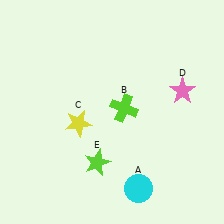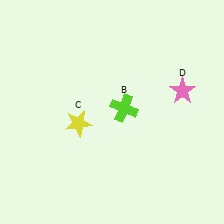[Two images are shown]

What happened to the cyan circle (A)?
The cyan circle (A) was removed in Image 2. It was in the bottom-right area of Image 1.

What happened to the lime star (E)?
The lime star (E) was removed in Image 2. It was in the bottom-left area of Image 1.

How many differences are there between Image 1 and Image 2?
There are 2 differences between the two images.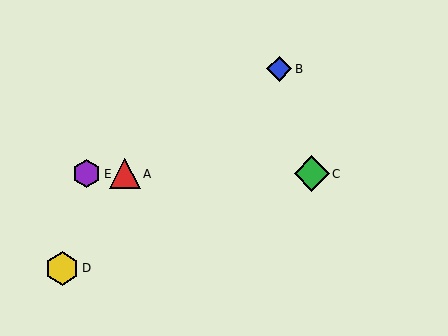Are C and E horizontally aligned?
Yes, both are at y≈174.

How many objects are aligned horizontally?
3 objects (A, C, E) are aligned horizontally.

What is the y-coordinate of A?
Object A is at y≈174.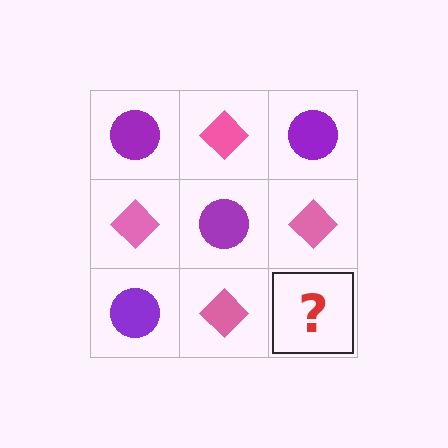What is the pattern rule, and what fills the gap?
The rule is that it alternates purple circle and pink diamond in a checkerboard pattern. The gap should be filled with a purple circle.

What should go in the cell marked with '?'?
The missing cell should contain a purple circle.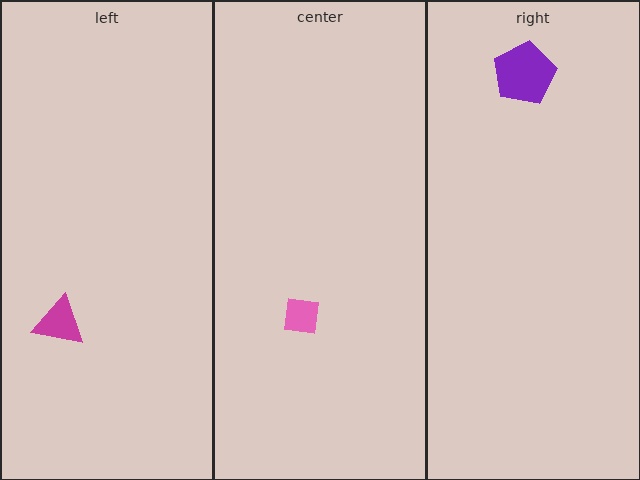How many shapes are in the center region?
1.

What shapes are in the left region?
The magenta triangle.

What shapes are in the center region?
The pink square.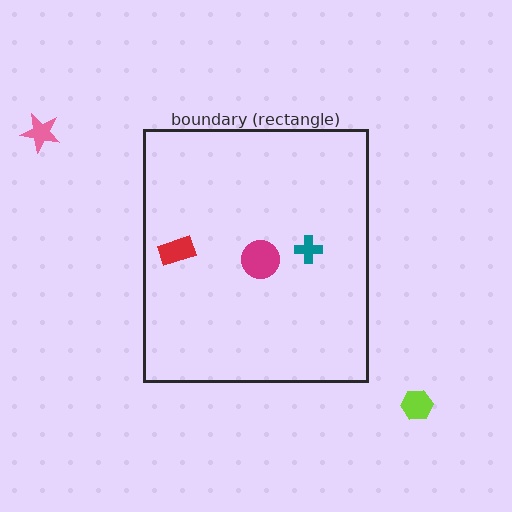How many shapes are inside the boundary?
3 inside, 2 outside.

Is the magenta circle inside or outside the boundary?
Inside.